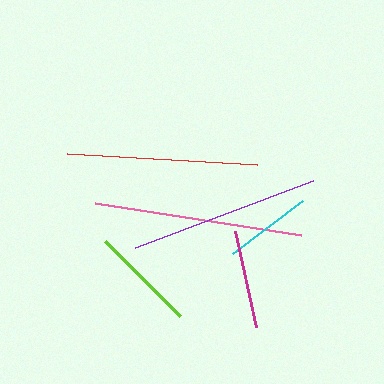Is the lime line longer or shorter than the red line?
The red line is longer than the lime line.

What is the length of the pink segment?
The pink segment is approximately 208 pixels long.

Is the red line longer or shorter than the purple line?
The red line is longer than the purple line.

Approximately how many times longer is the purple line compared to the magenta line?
The purple line is approximately 1.9 times the length of the magenta line.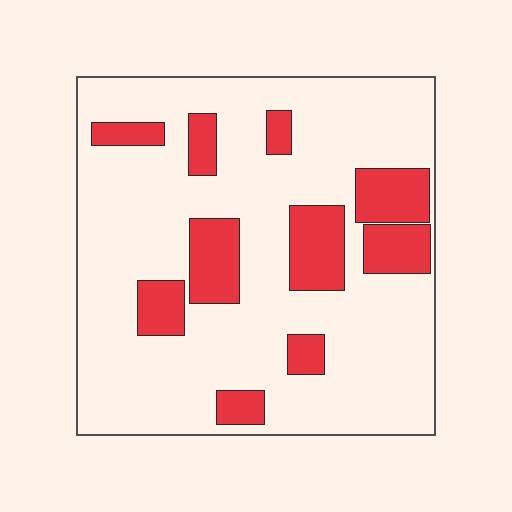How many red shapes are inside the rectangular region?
10.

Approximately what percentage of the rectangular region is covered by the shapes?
Approximately 20%.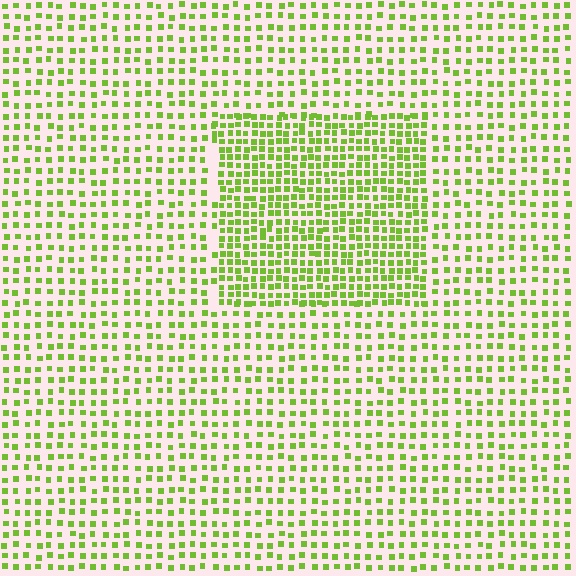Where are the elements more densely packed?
The elements are more densely packed inside the rectangle boundary.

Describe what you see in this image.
The image contains small lime elements arranged at two different densities. A rectangle-shaped region is visible where the elements are more densely packed than the surrounding area.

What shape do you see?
I see a rectangle.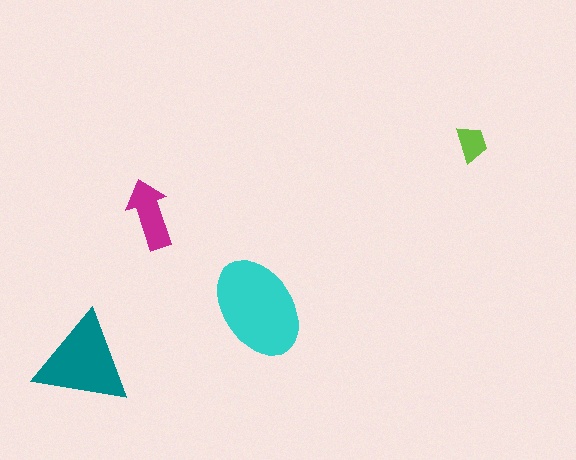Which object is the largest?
The cyan ellipse.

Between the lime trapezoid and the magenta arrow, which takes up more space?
The magenta arrow.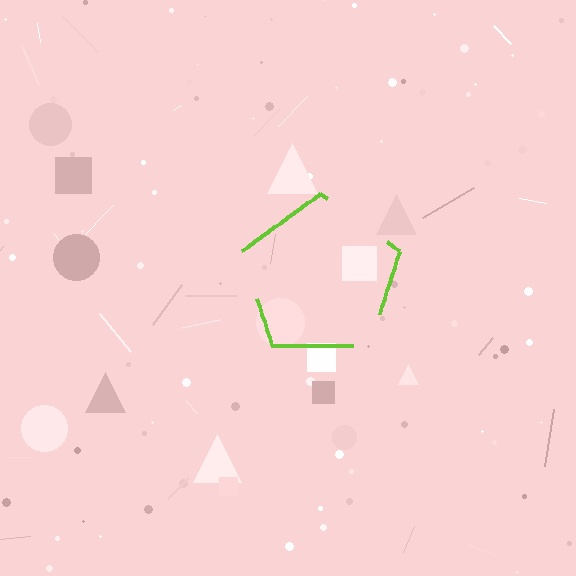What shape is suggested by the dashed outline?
The dashed outline suggests a pentagon.